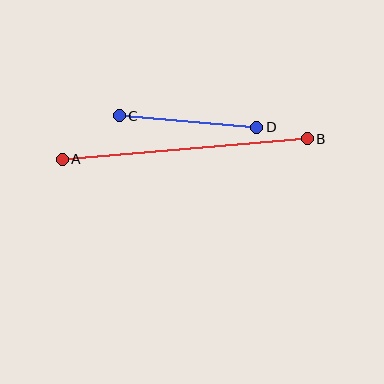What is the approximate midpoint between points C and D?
The midpoint is at approximately (188, 122) pixels.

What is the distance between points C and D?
The distance is approximately 138 pixels.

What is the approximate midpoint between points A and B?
The midpoint is at approximately (185, 149) pixels.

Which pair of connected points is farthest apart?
Points A and B are farthest apart.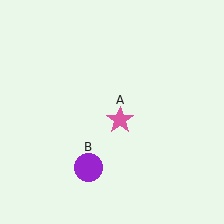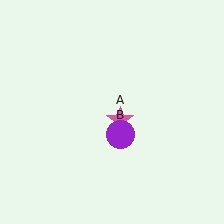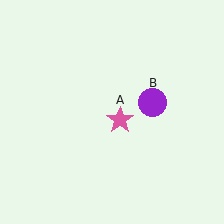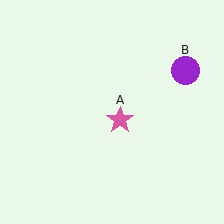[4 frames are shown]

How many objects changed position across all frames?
1 object changed position: purple circle (object B).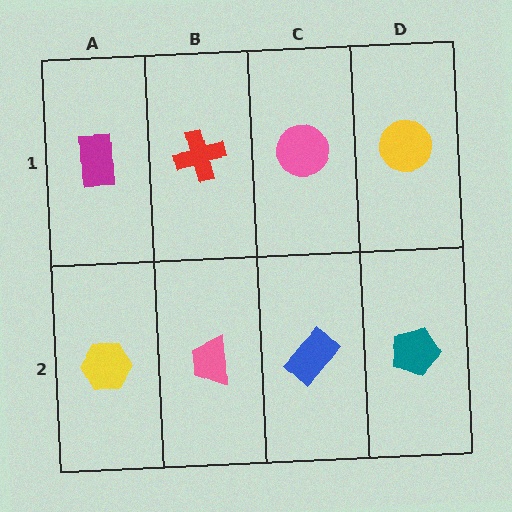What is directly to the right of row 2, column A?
A pink trapezoid.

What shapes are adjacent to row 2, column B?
A red cross (row 1, column B), a yellow hexagon (row 2, column A), a blue rectangle (row 2, column C).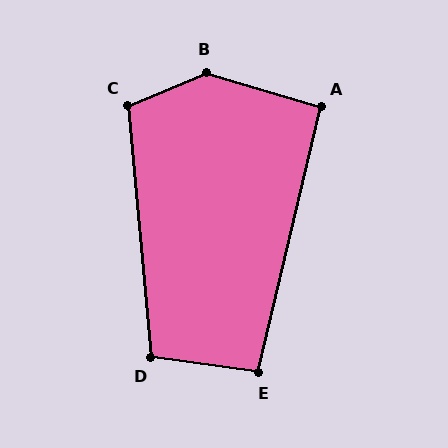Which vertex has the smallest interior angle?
A, at approximately 93 degrees.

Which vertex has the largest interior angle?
B, at approximately 140 degrees.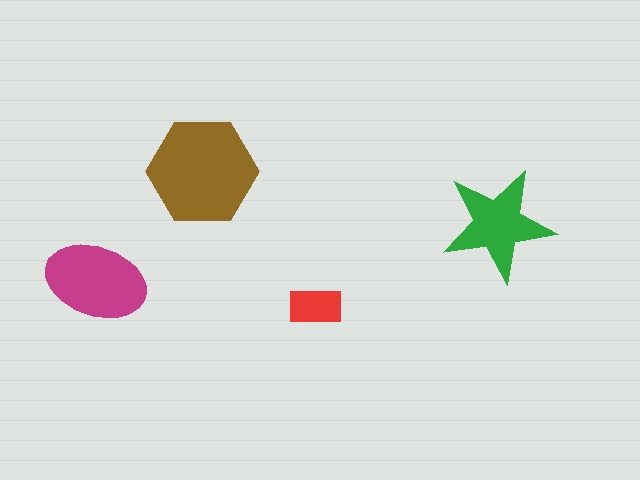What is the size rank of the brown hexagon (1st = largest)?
1st.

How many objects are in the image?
There are 4 objects in the image.